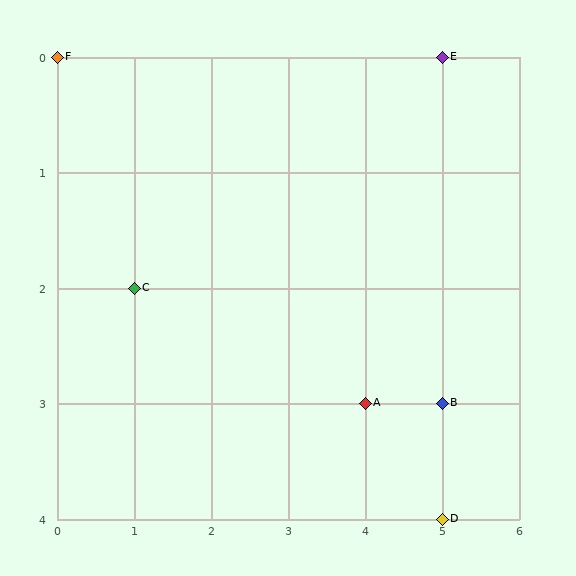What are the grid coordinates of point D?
Point D is at grid coordinates (5, 4).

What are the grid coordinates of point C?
Point C is at grid coordinates (1, 2).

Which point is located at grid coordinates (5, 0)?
Point E is at (5, 0).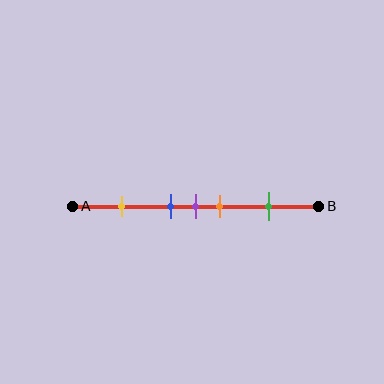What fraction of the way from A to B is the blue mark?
The blue mark is approximately 40% (0.4) of the way from A to B.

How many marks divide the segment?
There are 5 marks dividing the segment.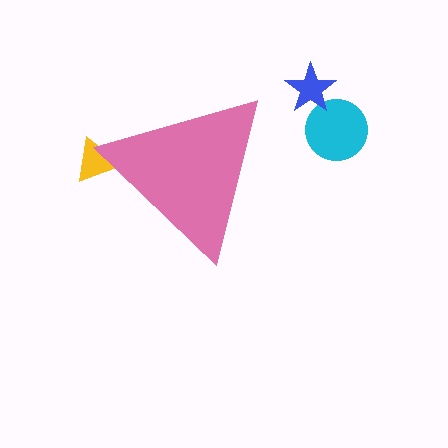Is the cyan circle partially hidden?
No, the cyan circle is fully visible.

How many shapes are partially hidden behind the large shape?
1 shape is partially hidden.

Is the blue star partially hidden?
No, the blue star is fully visible.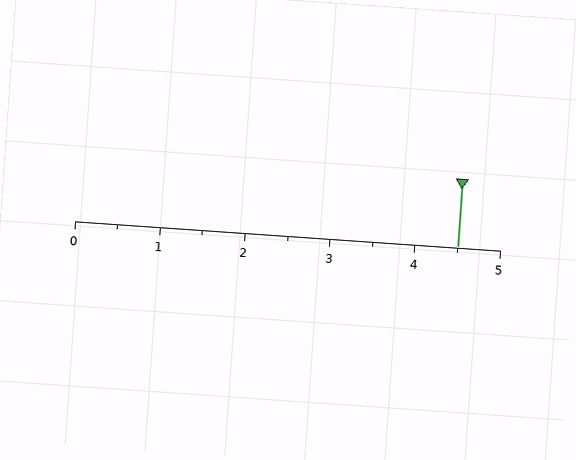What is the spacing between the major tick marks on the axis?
The major ticks are spaced 1 apart.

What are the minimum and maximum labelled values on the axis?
The axis runs from 0 to 5.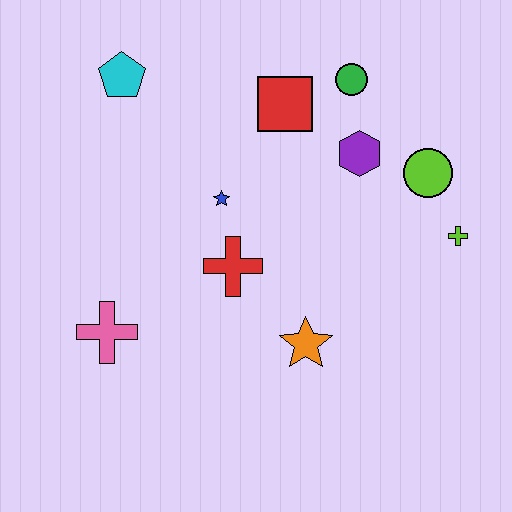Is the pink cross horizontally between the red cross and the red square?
No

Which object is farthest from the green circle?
The pink cross is farthest from the green circle.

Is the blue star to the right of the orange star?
No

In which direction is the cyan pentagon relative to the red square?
The cyan pentagon is to the left of the red square.